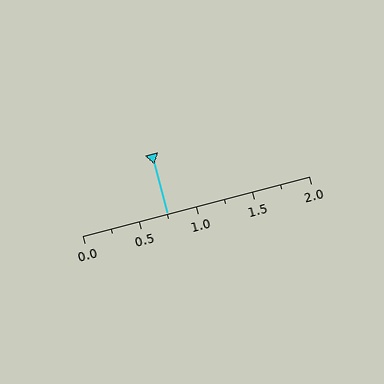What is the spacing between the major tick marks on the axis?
The major ticks are spaced 0.5 apart.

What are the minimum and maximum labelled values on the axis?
The axis runs from 0.0 to 2.0.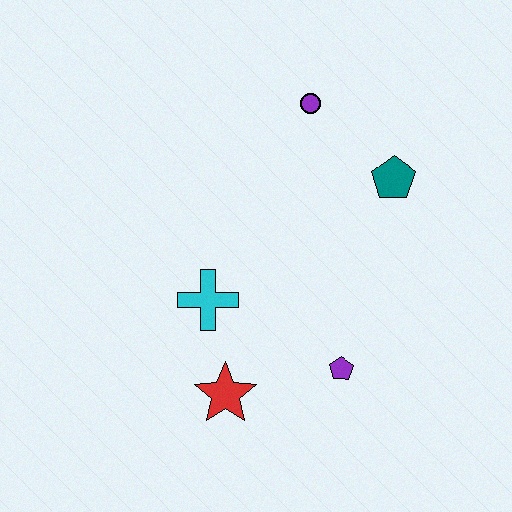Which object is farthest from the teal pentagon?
The red star is farthest from the teal pentagon.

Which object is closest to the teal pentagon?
The purple circle is closest to the teal pentagon.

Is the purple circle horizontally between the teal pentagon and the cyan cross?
Yes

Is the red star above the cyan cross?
No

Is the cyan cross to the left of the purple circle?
Yes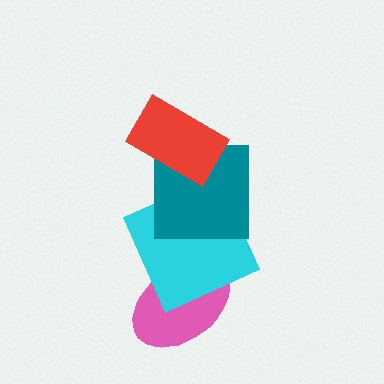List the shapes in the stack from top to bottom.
From top to bottom: the red rectangle, the teal square, the cyan square, the pink ellipse.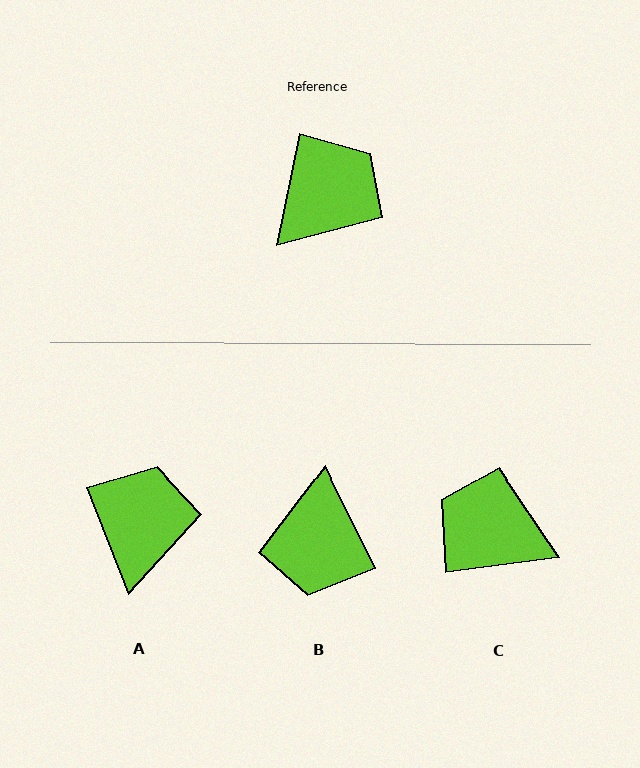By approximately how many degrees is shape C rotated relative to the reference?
Approximately 109 degrees counter-clockwise.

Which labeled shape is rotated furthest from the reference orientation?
B, about 142 degrees away.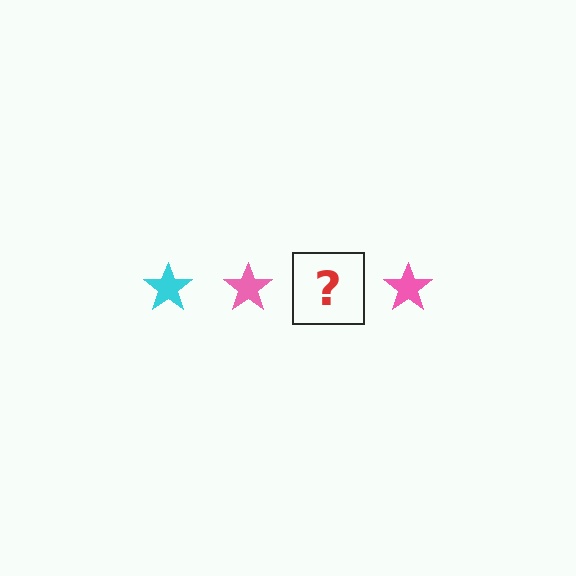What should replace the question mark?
The question mark should be replaced with a cyan star.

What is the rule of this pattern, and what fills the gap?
The rule is that the pattern cycles through cyan, pink stars. The gap should be filled with a cyan star.